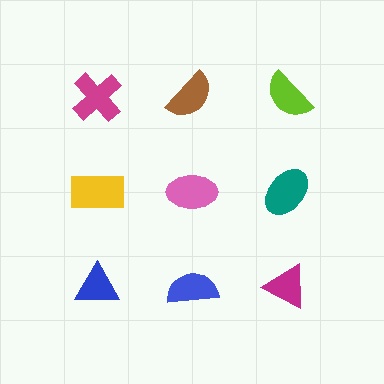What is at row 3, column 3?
A magenta triangle.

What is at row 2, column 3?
A teal ellipse.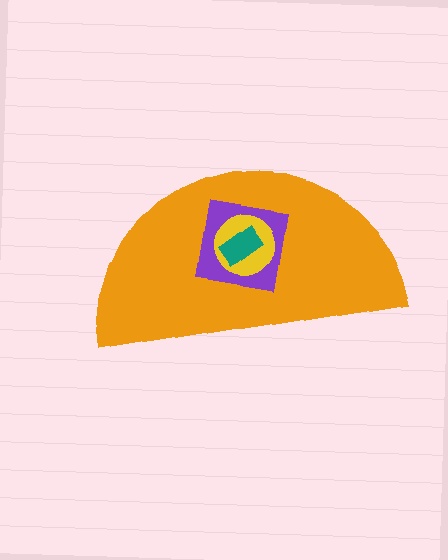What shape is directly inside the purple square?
The yellow circle.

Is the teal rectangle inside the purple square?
Yes.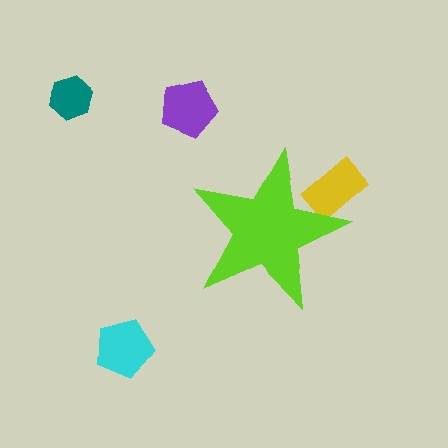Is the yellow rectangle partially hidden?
Yes, the yellow rectangle is partially hidden behind the lime star.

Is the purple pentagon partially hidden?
No, the purple pentagon is fully visible.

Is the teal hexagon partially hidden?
No, the teal hexagon is fully visible.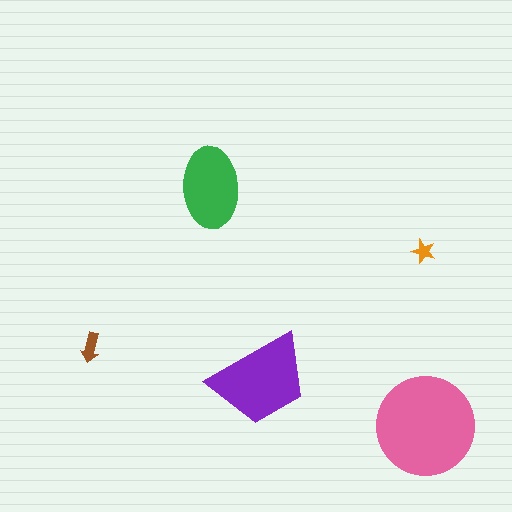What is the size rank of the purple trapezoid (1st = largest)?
2nd.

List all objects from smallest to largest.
The orange star, the brown arrow, the green ellipse, the purple trapezoid, the pink circle.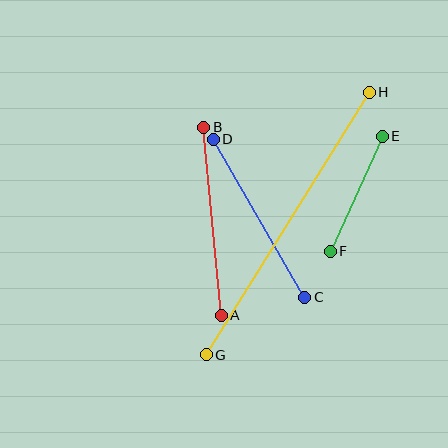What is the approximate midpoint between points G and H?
The midpoint is at approximately (288, 223) pixels.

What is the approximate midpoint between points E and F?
The midpoint is at approximately (356, 194) pixels.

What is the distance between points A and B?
The distance is approximately 189 pixels.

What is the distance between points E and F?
The distance is approximately 126 pixels.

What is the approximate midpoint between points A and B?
The midpoint is at approximately (212, 221) pixels.